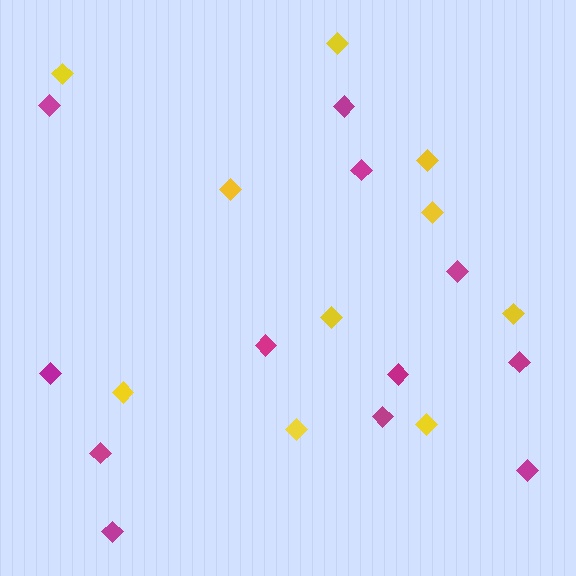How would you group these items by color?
There are 2 groups: one group of magenta diamonds (12) and one group of yellow diamonds (10).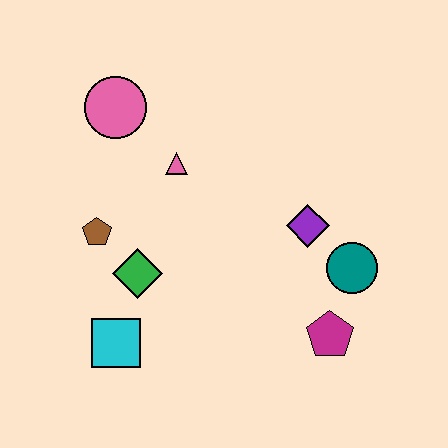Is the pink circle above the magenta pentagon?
Yes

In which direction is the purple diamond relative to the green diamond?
The purple diamond is to the right of the green diamond.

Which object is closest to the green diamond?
The brown pentagon is closest to the green diamond.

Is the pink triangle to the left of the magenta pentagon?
Yes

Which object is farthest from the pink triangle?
The magenta pentagon is farthest from the pink triangle.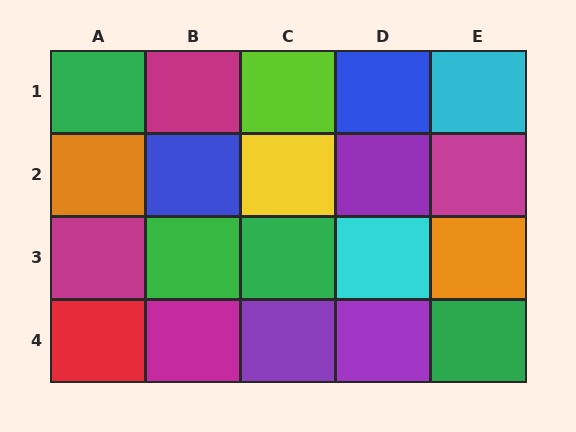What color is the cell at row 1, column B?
Magenta.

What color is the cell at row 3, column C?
Green.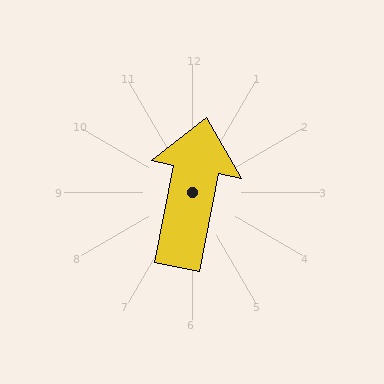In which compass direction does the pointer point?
North.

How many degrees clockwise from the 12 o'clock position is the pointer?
Approximately 11 degrees.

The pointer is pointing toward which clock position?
Roughly 12 o'clock.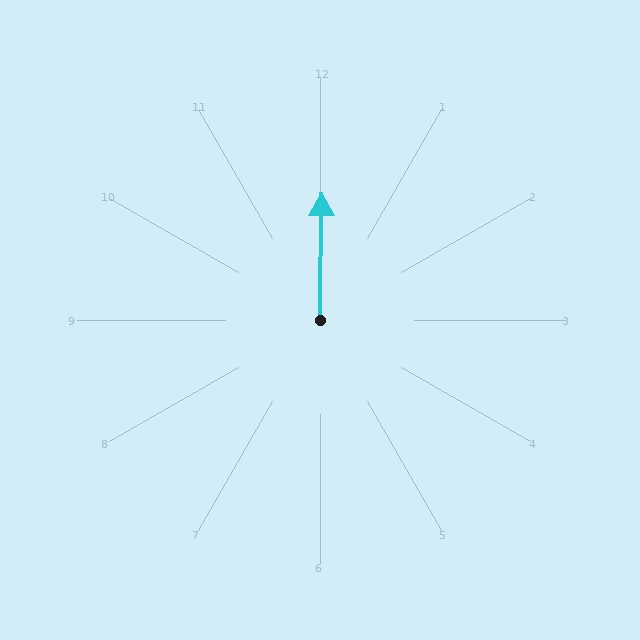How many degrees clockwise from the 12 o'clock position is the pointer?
Approximately 1 degrees.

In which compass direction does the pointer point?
North.